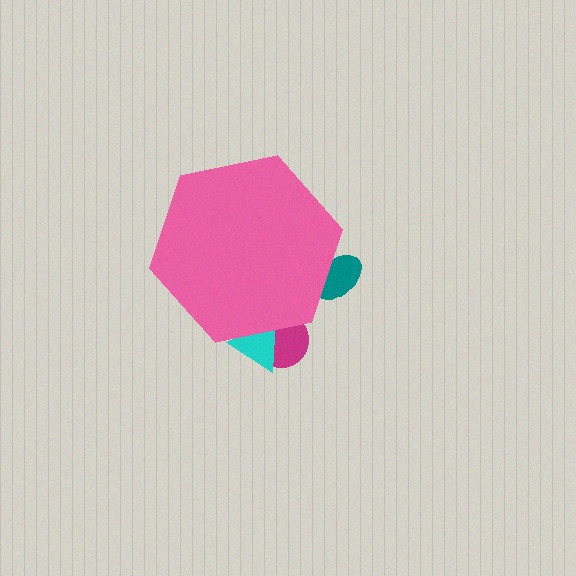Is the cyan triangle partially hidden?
Yes, the cyan triangle is partially hidden behind the pink hexagon.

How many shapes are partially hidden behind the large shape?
3 shapes are partially hidden.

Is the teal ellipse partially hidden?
Yes, the teal ellipse is partially hidden behind the pink hexagon.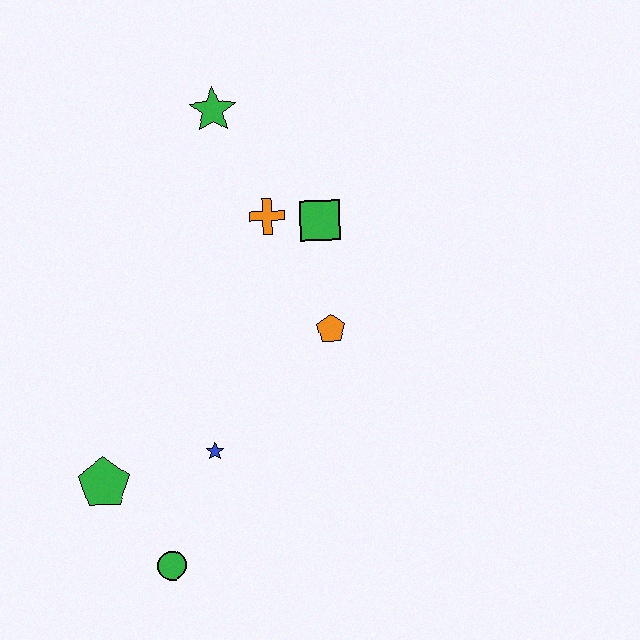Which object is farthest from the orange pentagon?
The green circle is farthest from the orange pentagon.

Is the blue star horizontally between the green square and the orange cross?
No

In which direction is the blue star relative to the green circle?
The blue star is above the green circle.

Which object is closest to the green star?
The orange cross is closest to the green star.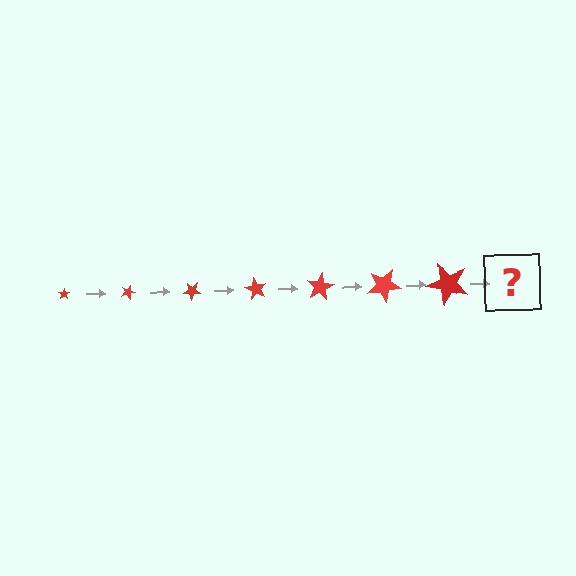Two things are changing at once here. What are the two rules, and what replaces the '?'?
The two rules are that the star grows larger each step and it rotates 20 degrees each step. The '?' should be a star, larger than the previous one and rotated 140 degrees from the start.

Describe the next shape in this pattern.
It should be a star, larger than the previous one and rotated 140 degrees from the start.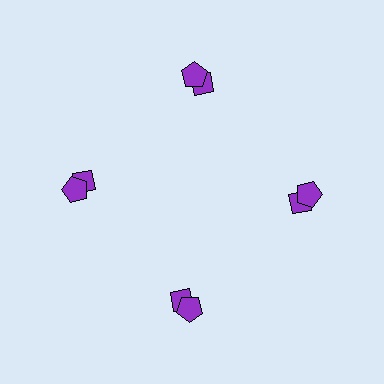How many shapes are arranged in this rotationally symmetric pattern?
There are 8 shapes, arranged in 4 groups of 2.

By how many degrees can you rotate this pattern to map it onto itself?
The pattern maps onto itself every 90 degrees of rotation.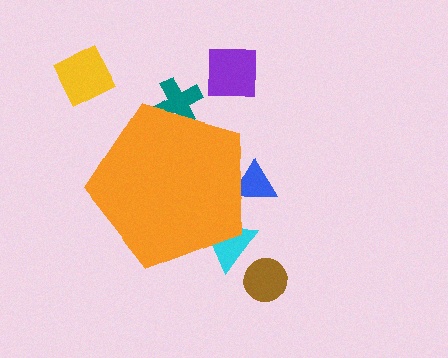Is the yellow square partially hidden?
No, the yellow square is fully visible.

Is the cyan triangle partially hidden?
Yes, the cyan triangle is partially hidden behind the orange pentagon.